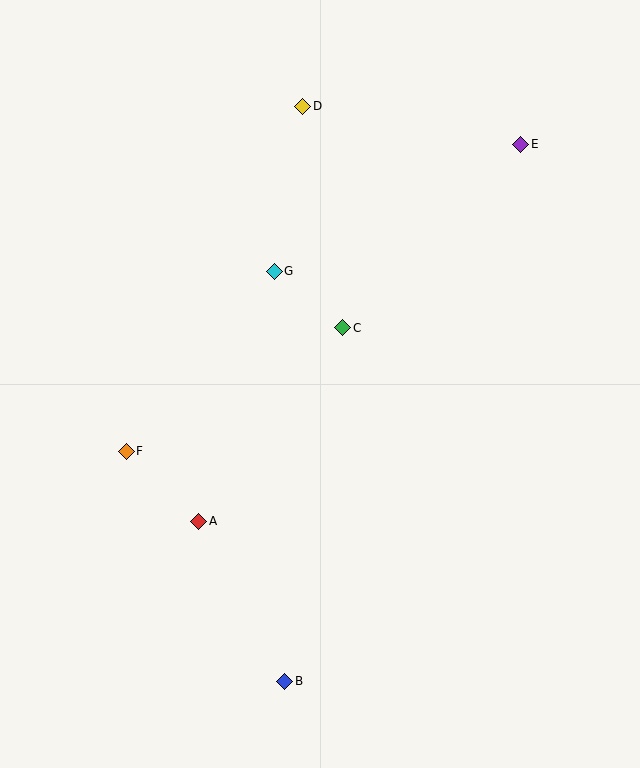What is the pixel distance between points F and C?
The distance between F and C is 249 pixels.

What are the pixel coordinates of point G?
Point G is at (274, 271).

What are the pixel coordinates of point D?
Point D is at (303, 106).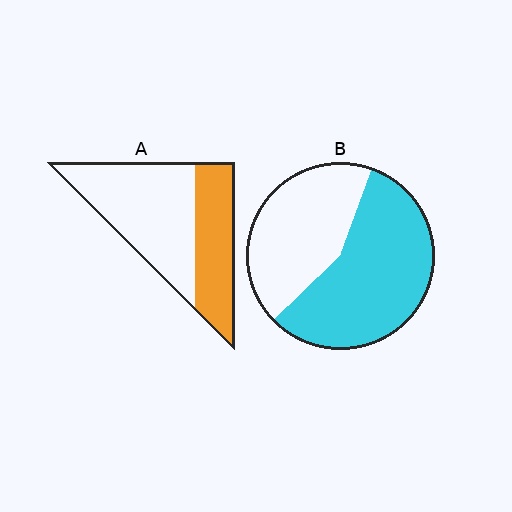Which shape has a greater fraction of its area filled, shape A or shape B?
Shape B.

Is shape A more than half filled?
No.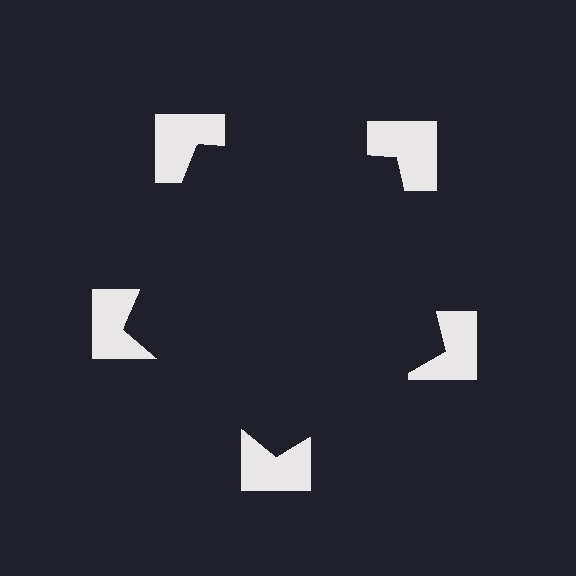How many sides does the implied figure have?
5 sides.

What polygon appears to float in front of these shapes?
An illusory pentagon — its edges are inferred from the aligned wedge cuts in the notched squares, not physically drawn.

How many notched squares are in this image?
There are 5 — one at each vertex of the illusory pentagon.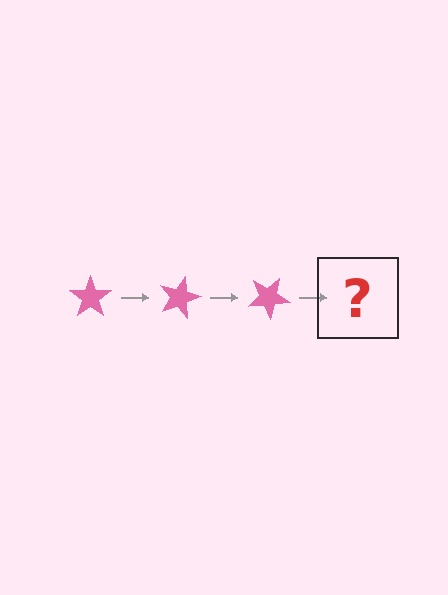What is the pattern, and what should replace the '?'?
The pattern is that the star rotates 15 degrees each step. The '?' should be a pink star rotated 45 degrees.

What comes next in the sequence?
The next element should be a pink star rotated 45 degrees.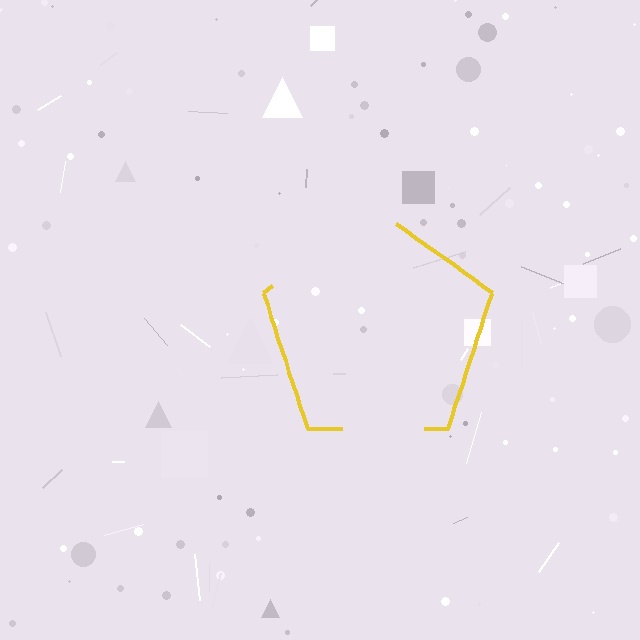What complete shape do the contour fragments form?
The contour fragments form a pentagon.